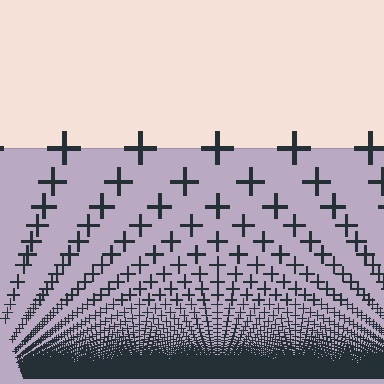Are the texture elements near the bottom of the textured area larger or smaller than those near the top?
Smaller. The gradient is inverted — elements near the bottom are smaller and denser.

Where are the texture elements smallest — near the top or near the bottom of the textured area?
Near the bottom.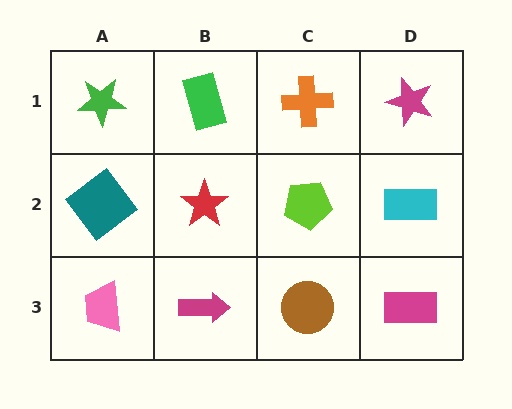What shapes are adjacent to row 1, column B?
A red star (row 2, column B), a green star (row 1, column A), an orange cross (row 1, column C).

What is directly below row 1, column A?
A teal diamond.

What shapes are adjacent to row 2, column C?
An orange cross (row 1, column C), a brown circle (row 3, column C), a red star (row 2, column B), a cyan rectangle (row 2, column D).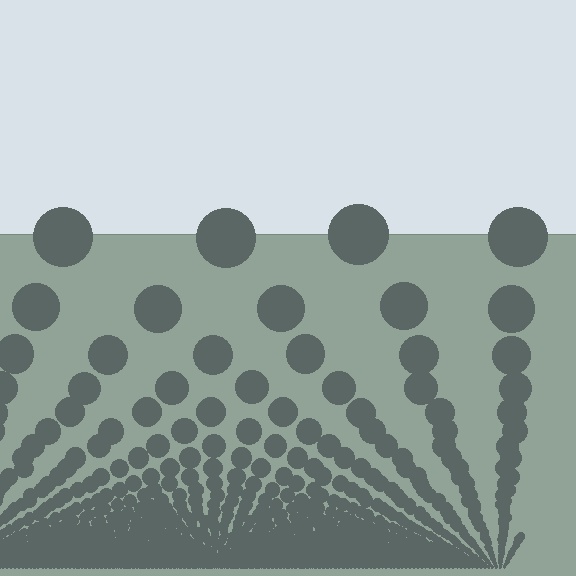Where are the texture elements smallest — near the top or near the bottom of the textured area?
Near the bottom.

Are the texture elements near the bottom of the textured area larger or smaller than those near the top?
Smaller. The gradient is inverted — elements near the bottom are smaller and denser.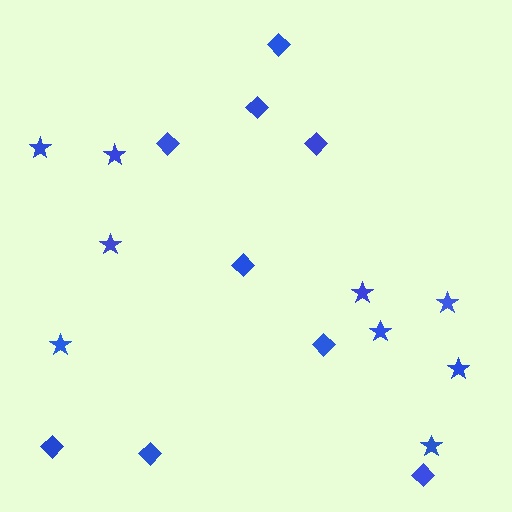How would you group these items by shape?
There are 2 groups: one group of stars (9) and one group of diamonds (9).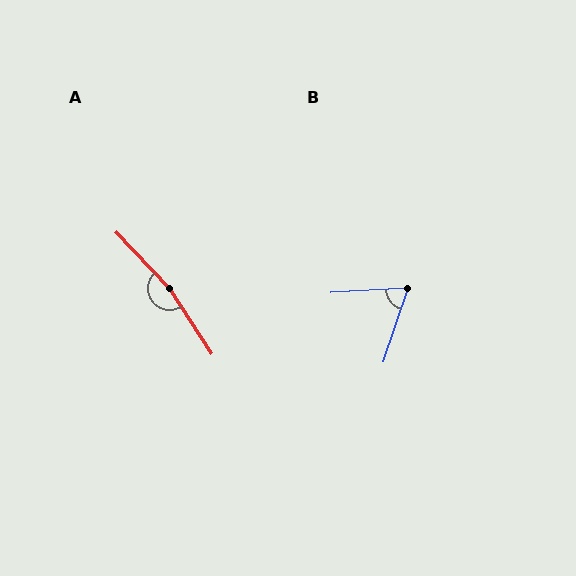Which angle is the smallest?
B, at approximately 68 degrees.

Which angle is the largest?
A, at approximately 169 degrees.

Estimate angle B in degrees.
Approximately 68 degrees.